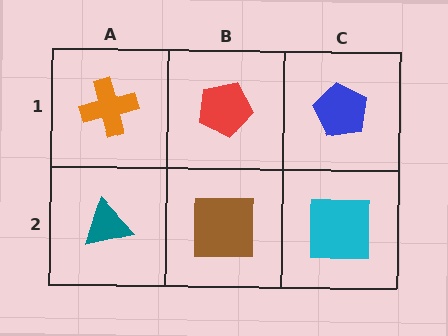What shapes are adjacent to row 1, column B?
A brown square (row 2, column B), an orange cross (row 1, column A), a blue pentagon (row 1, column C).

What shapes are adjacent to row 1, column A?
A teal triangle (row 2, column A), a red pentagon (row 1, column B).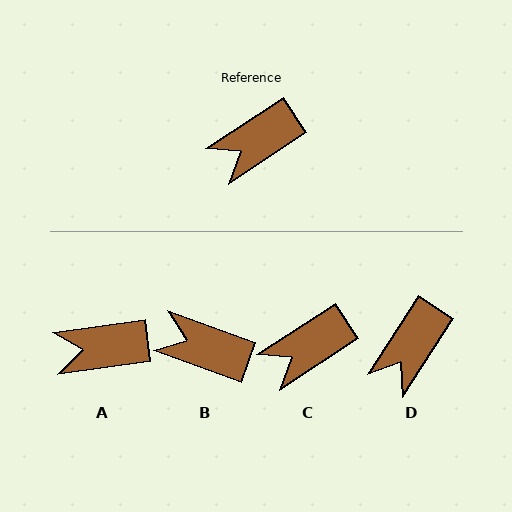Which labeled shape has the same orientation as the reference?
C.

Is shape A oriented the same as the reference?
No, it is off by about 26 degrees.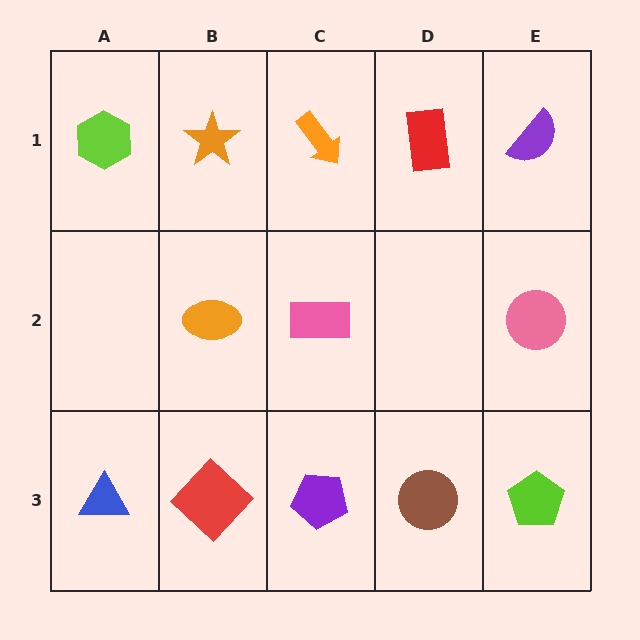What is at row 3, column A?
A blue triangle.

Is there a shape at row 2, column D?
No, that cell is empty.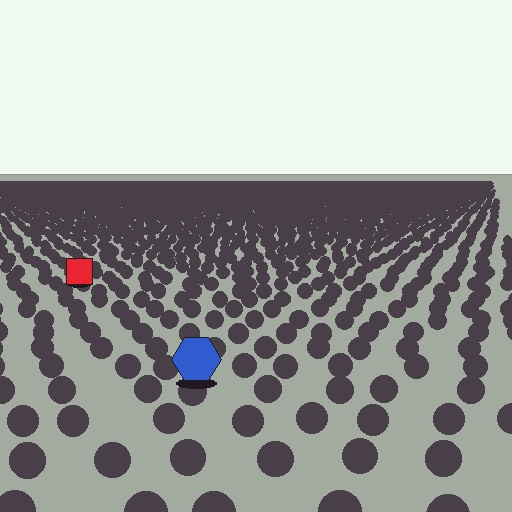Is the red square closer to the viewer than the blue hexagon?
No. The blue hexagon is closer — you can tell from the texture gradient: the ground texture is coarser near it.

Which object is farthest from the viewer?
The red square is farthest from the viewer. It appears smaller and the ground texture around it is denser.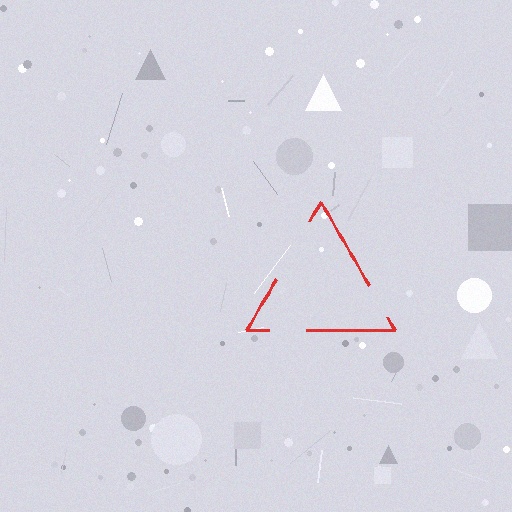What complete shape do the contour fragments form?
The contour fragments form a triangle.